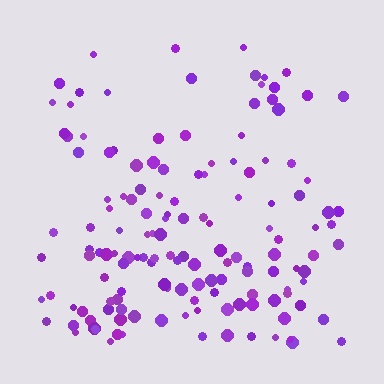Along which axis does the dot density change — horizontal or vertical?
Vertical.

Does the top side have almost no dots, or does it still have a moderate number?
Still a moderate number, just noticeably fewer than the bottom.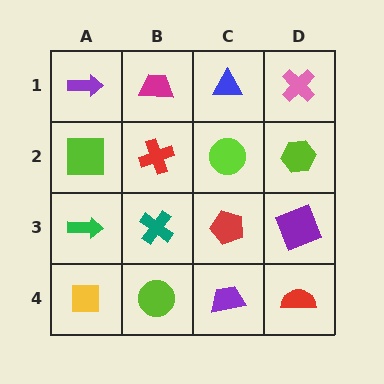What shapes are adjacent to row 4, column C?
A red pentagon (row 3, column C), a lime circle (row 4, column B), a red semicircle (row 4, column D).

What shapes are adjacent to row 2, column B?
A magenta trapezoid (row 1, column B), a teal cross (row 3, column B), a lime square (row 2, column A), a lime circle (row 2, column C).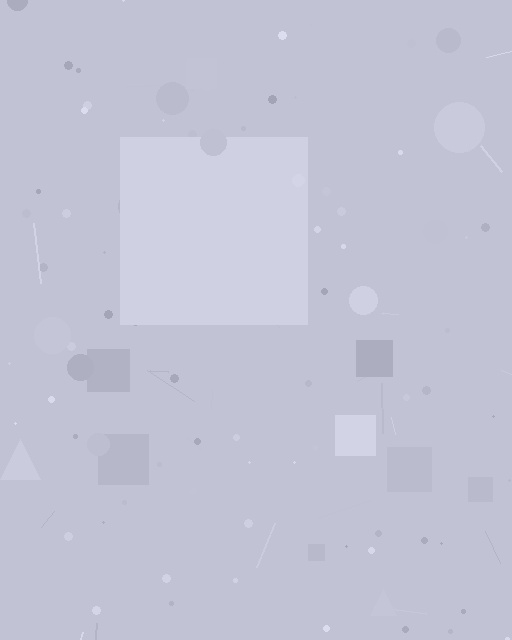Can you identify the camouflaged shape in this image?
The camouflaged shape is a square.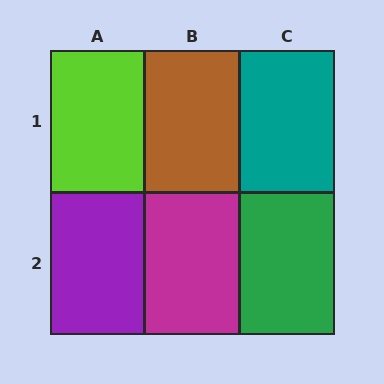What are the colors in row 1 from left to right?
Lime, brown, teal.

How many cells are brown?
1 cell is brown.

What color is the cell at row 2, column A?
Purple.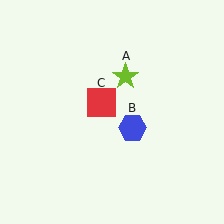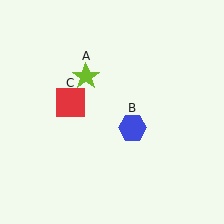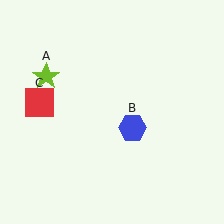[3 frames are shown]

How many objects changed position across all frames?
2 objects changed position: lime star (object A), red square (object C).